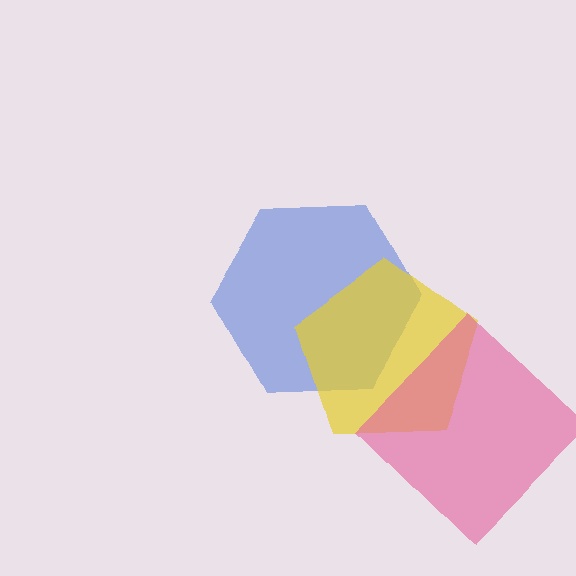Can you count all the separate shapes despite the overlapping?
Yes, there are 3 separate shapes.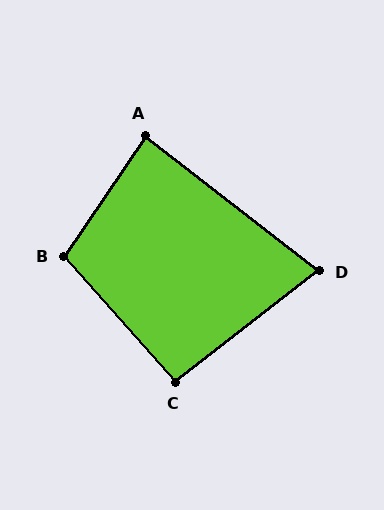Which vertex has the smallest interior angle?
D, at approximately 76 degrees.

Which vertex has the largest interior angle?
B, at approximately 104 degrees.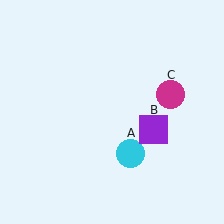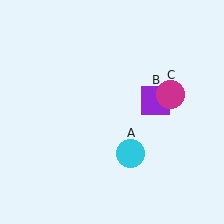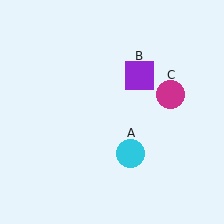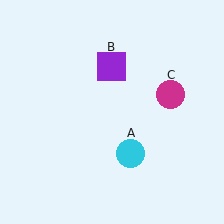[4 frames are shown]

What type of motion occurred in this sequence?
The purple square (object B) rotated counterclockwise around the center of the scene.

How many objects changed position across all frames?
1 object changed position: purple square (object B).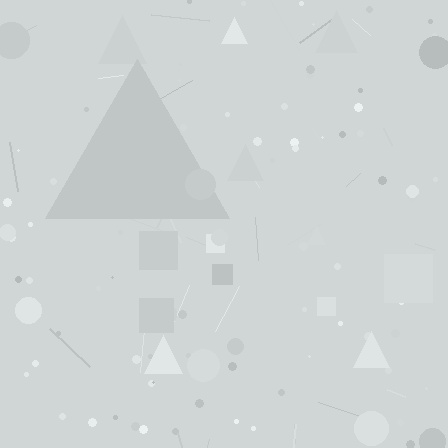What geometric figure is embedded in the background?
A triangle is embedded in the background.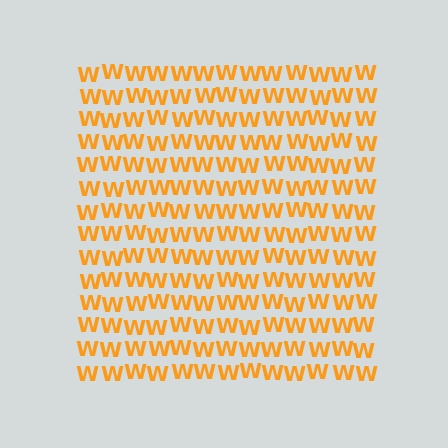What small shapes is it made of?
It is made of small letter W's.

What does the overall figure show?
The overall figure shows a square.